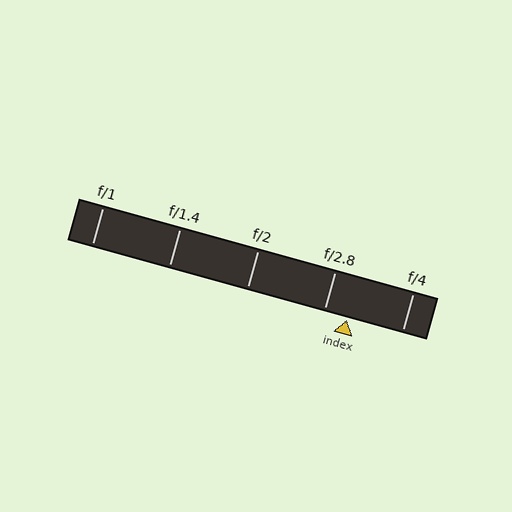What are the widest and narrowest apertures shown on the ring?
The widest aperture shown is f/1 and the narrowest is f/4.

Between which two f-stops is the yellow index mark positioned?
The index mark is between f/2.8 and f/4.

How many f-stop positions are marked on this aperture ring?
There are 5 f-stop positions marked.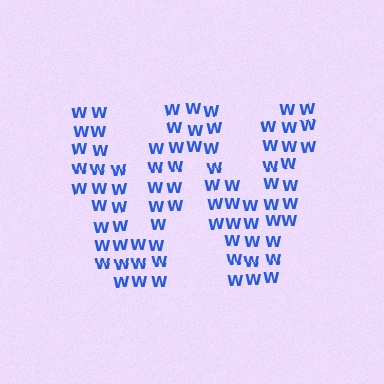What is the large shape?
The large shape is the letter W.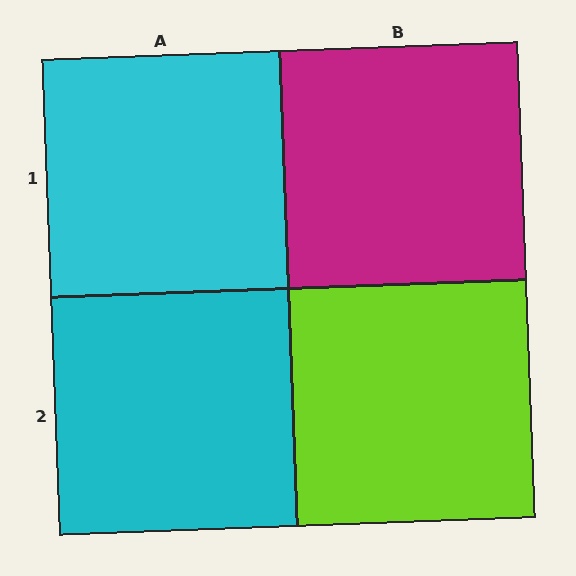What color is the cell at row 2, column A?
Cyan.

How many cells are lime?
1 cell is lime.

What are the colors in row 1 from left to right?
Cyan, magenta.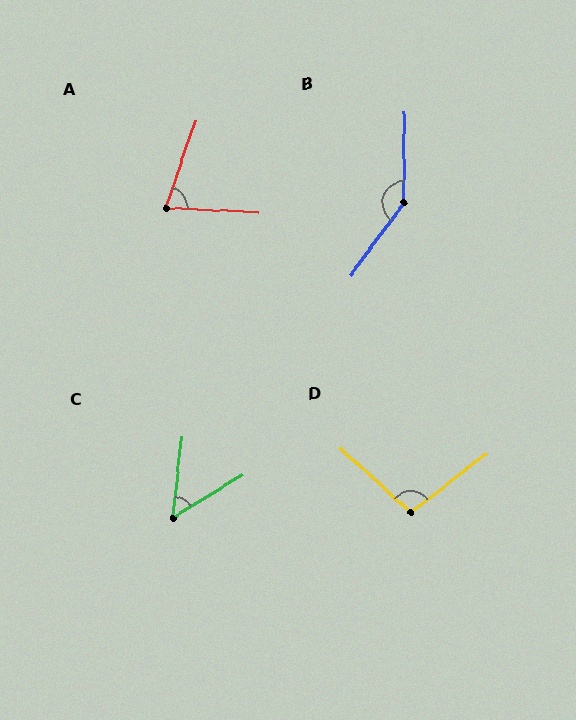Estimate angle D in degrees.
Approximately 100 degrees.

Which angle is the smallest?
C, at approximately 52 degrees.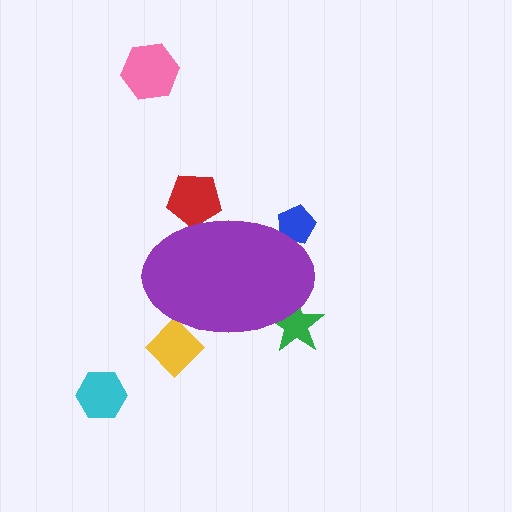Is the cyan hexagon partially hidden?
No, the cyan hexagon is fully visible.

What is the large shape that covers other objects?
A purple ellipse.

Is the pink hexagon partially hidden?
No, the pink hexagon is fully visible.